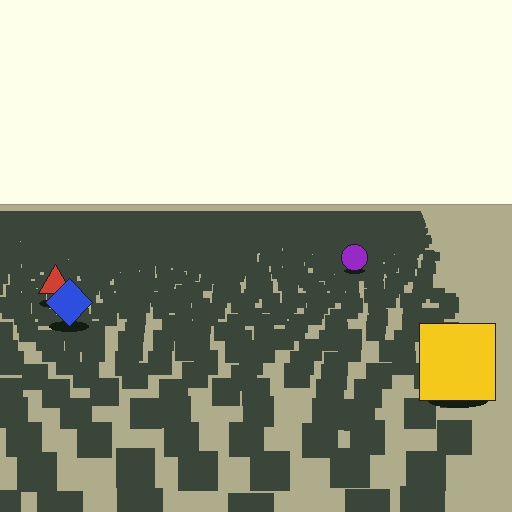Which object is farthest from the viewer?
The purple circle is farthest from the viewer. It appears smaller and the ground texture around it is denser.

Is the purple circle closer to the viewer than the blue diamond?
No. The blue diamond is closer — you can tell from the texture gradient: the ground texture is coarser near it.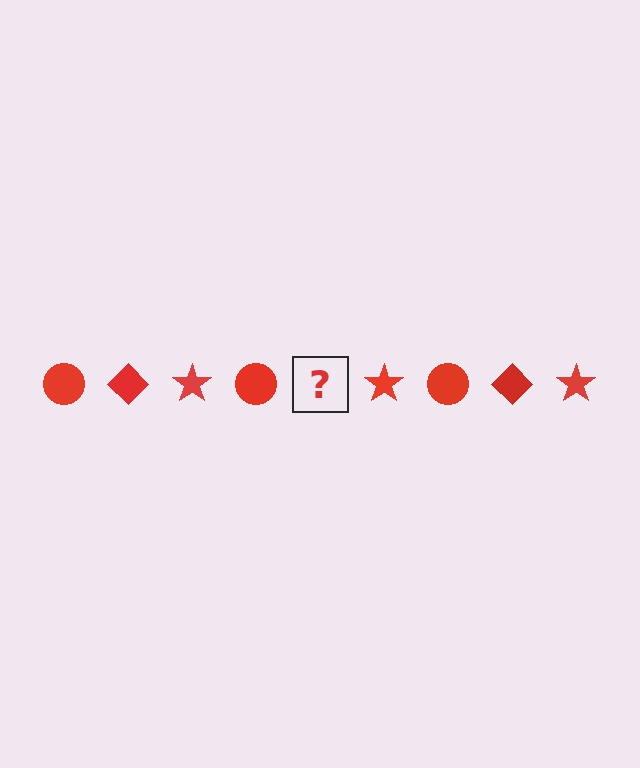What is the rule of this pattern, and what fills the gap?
The rule is that the pattern cycles through circle, diamond, star shapes in red. The gap should be filled with a red diamond.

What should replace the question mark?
The question mark should be replaced with a red diamond.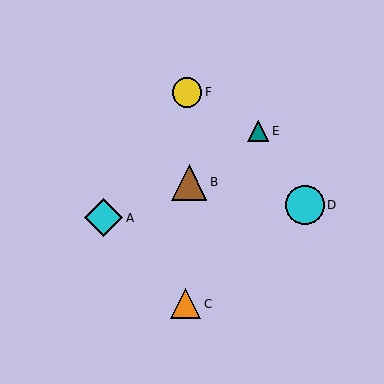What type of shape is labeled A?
Shape A is a cyan diamond.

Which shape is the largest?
The cyan circle (labeled D) is the largest.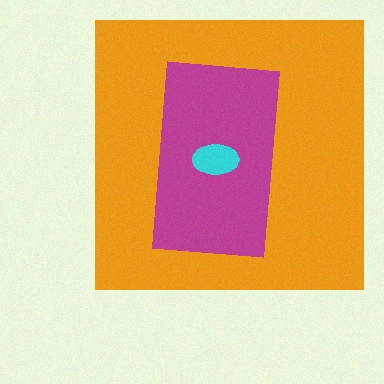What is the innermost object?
The cyan ellipse.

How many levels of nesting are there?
3.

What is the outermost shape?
The orange square.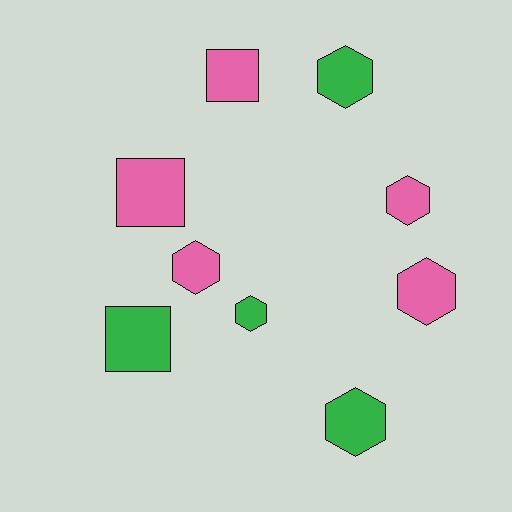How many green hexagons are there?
There are 3 green hexagons.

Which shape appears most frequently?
Hexagon, with 6 objects.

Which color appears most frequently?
Pink, with 5 objects.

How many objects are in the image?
There are 9 objects.